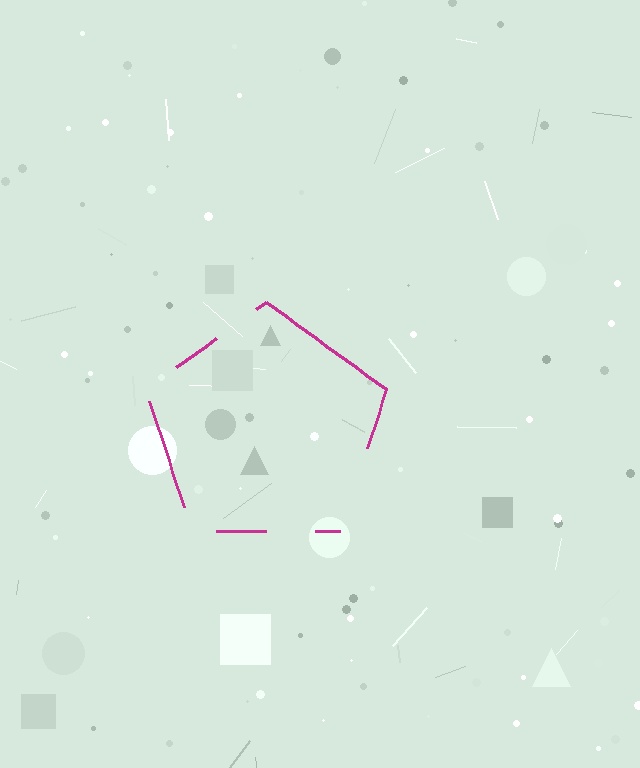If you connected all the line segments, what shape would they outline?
They would outline a pentagon.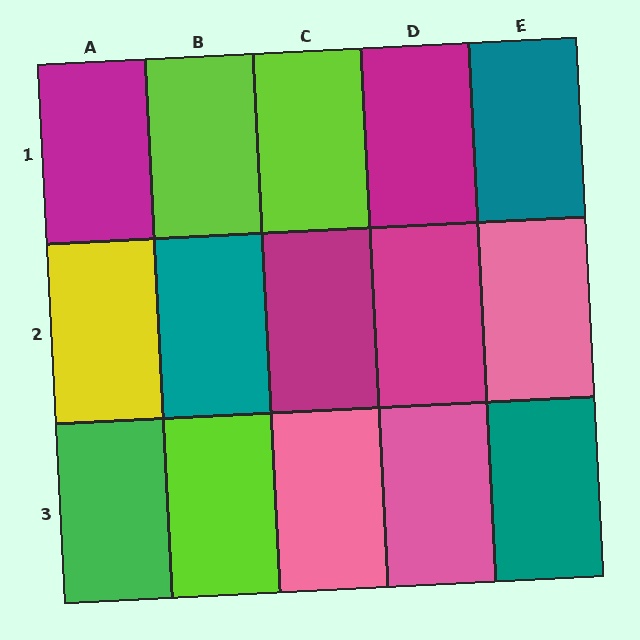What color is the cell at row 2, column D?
Magenta.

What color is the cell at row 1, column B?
Lime.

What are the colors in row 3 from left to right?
Green, lime, pink, pink, teal.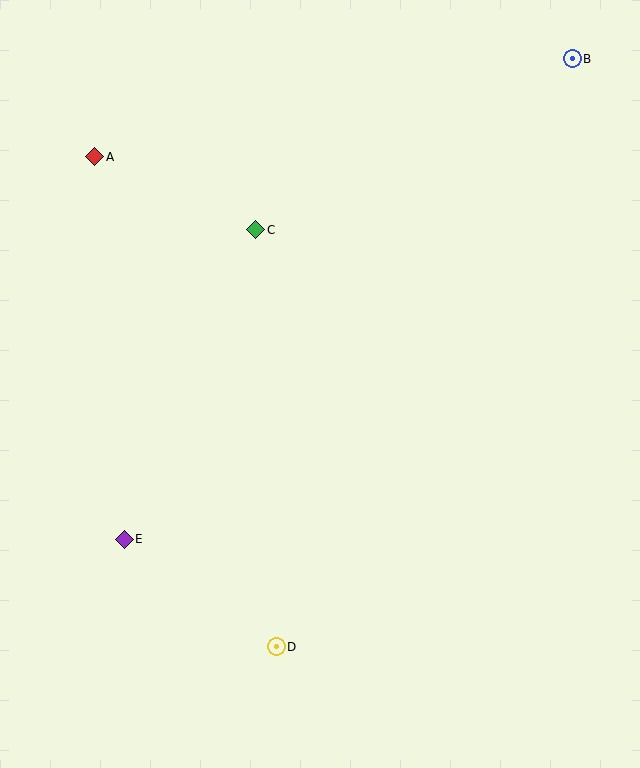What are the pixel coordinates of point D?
Point D is at (276, 647).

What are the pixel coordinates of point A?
Point A is at (95, 157).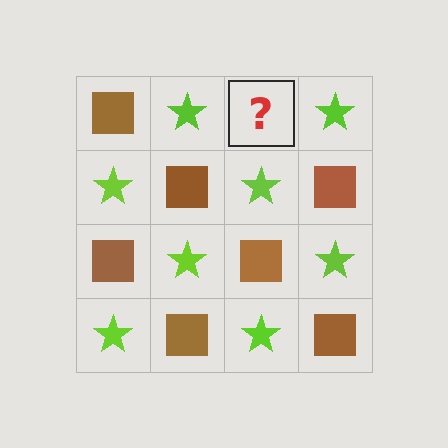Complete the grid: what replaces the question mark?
The question mark should be replaced with a brown square.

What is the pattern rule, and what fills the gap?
The rule is that it alternates brown square and lime star in a checkerboard pattern. The gap should be filled with a brown square.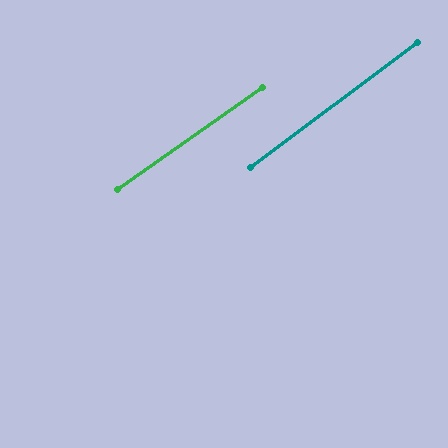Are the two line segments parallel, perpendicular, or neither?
Parallel — their directions differ by only 1.5°.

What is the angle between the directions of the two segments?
Approximately 2 degrees.